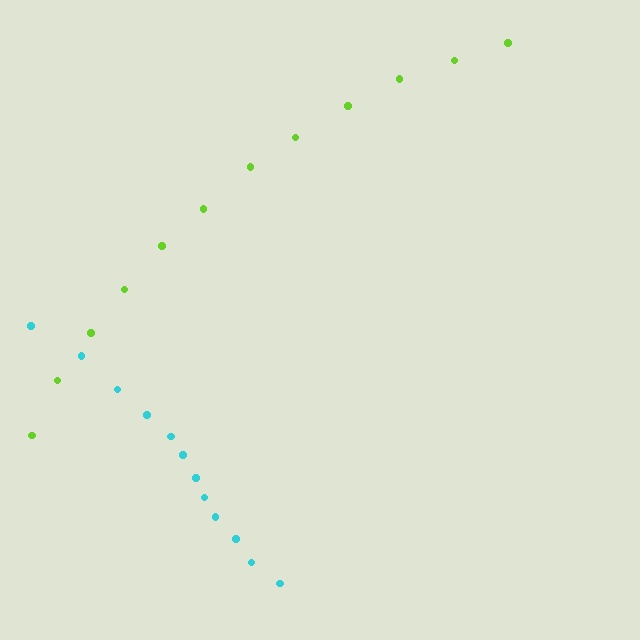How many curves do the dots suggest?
There are 2 distinct paths.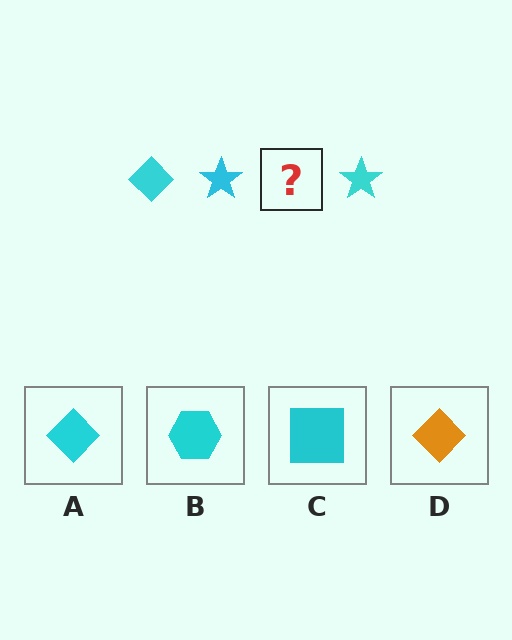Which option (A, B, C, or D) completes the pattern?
A.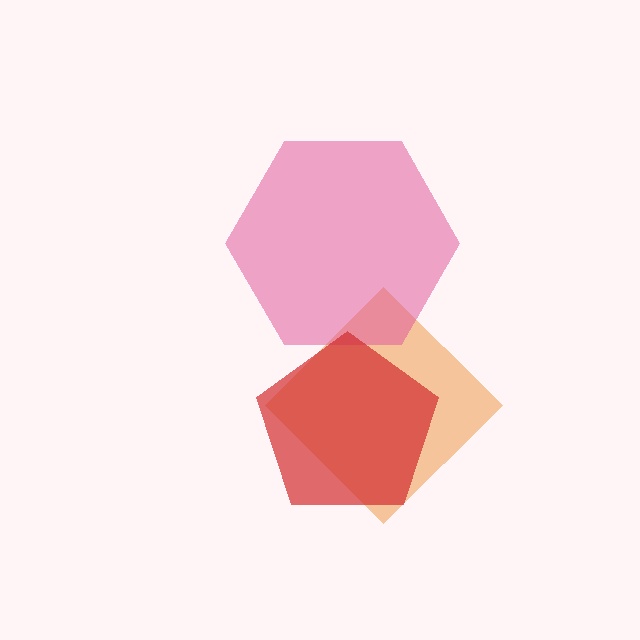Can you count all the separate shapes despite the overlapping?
Yes, there are 3 separate shapes.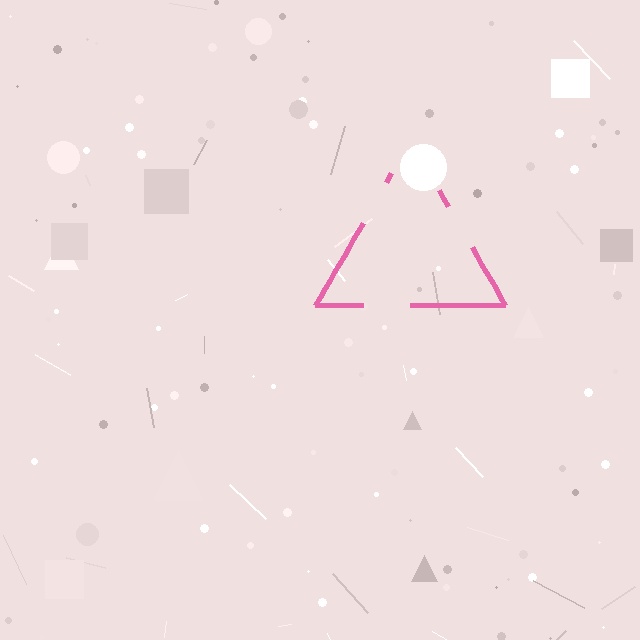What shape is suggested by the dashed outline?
The dashed outline suggests a triangle.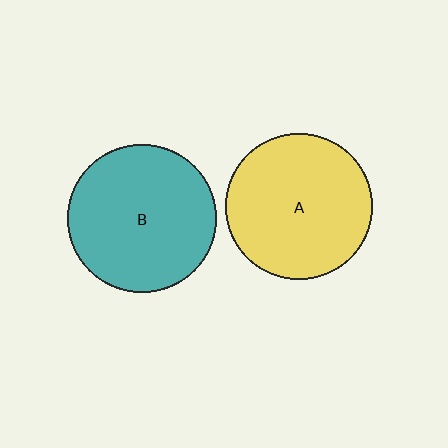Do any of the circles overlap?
No, none of the circles overlap.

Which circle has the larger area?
Circle B (teal).